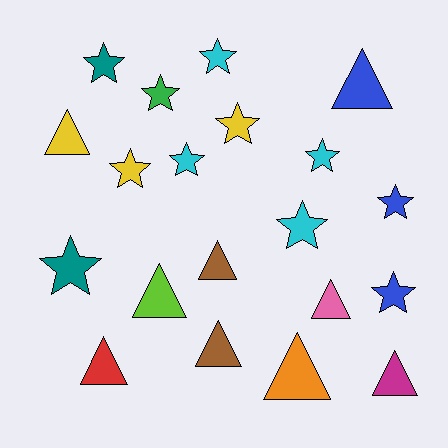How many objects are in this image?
There are 20 objects.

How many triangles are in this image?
There are 9 triangles.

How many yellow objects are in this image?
There are 3 yellow objects.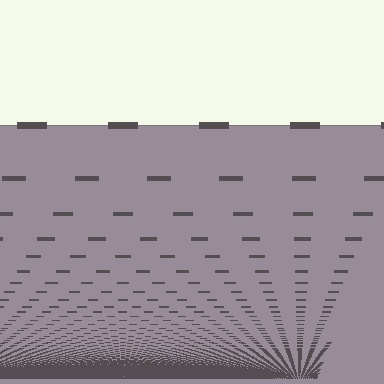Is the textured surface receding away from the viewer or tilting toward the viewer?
The surface appears to tilt toward the viewer. Texture elements get larger and sparser toward the top.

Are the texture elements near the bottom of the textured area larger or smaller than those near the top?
Smaller. The gradient is inverted — elements near the bottom are smaller and denser.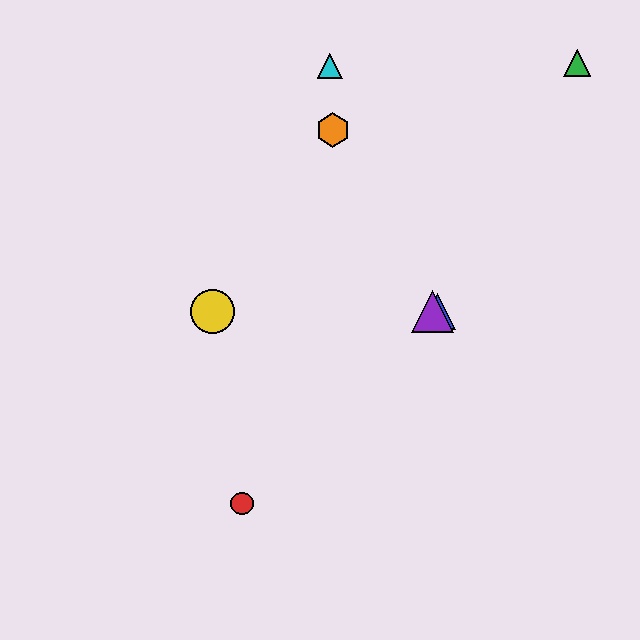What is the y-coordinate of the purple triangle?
The purple triangle is at y≈312.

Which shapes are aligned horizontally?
The blue triangle, the yellow circle, the purple triangle are aligned horizontally.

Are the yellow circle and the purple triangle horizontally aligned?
Yes, both are at y≈312.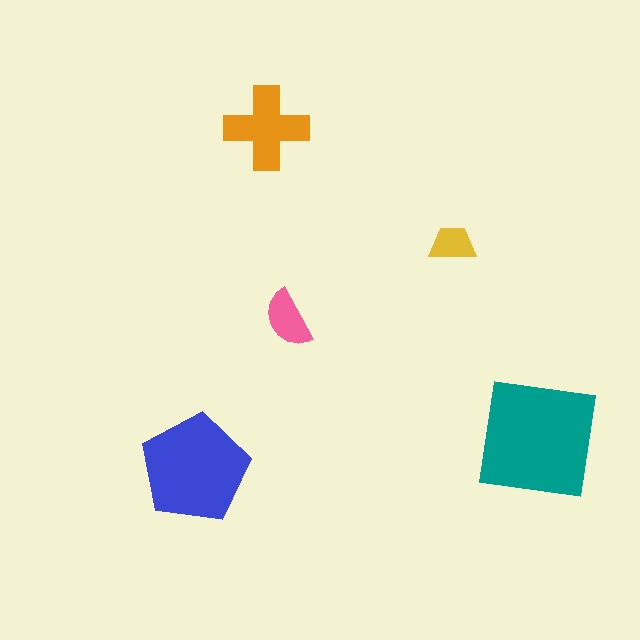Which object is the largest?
The teal square.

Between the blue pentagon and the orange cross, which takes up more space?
The blue pentagon.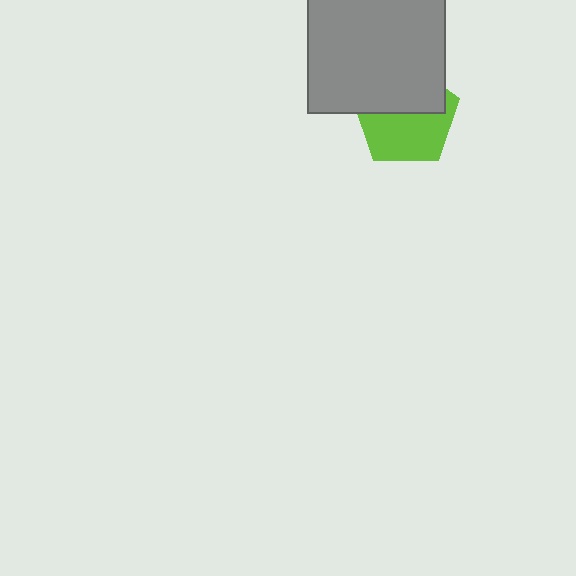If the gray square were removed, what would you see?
You would see the complete lime pentagon.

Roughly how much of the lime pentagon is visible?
About half of it is visible (roughly 55%).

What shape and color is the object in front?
The object in front is a gray square.